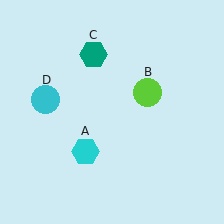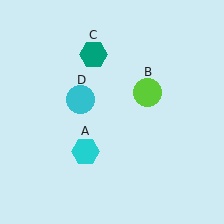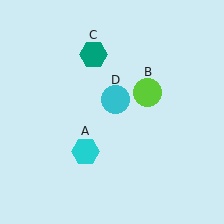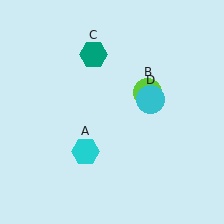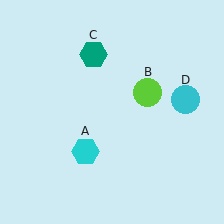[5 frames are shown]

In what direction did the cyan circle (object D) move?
The cyan circle (object D) moved right.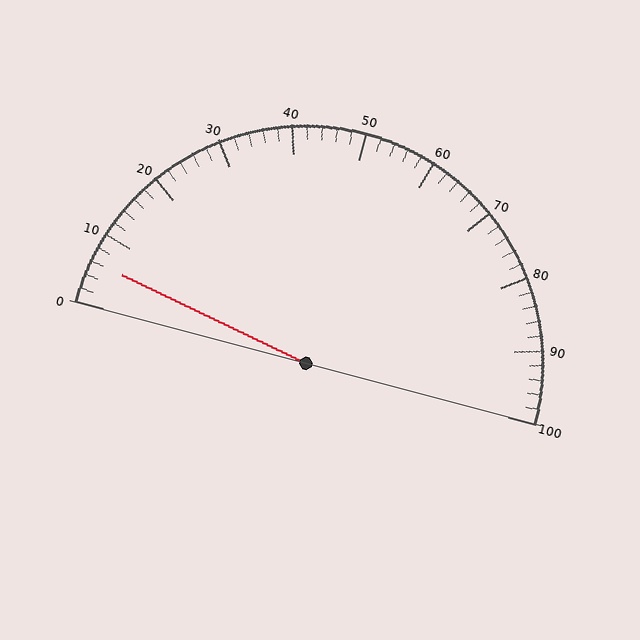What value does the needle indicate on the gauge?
The needle indicates approximately 6.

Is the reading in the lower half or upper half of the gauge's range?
The reading is in the lower half of the range (0 to 100).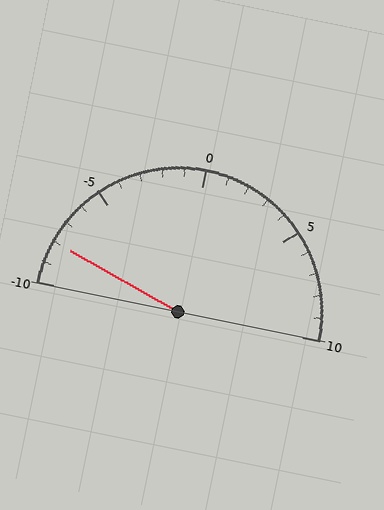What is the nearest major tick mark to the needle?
The nearest major tick mark is -10.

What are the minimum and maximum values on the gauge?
The gauge ranges from -10 to 10.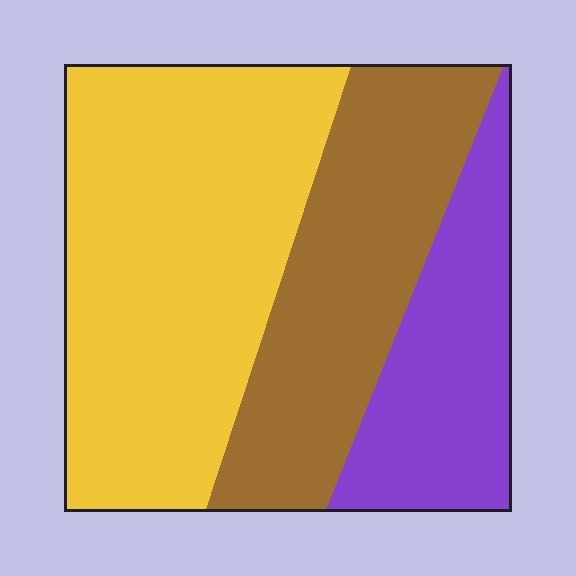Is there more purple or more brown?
Brown.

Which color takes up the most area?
Yellow, at roughly 50%.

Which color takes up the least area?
Purple, at roughly 20%.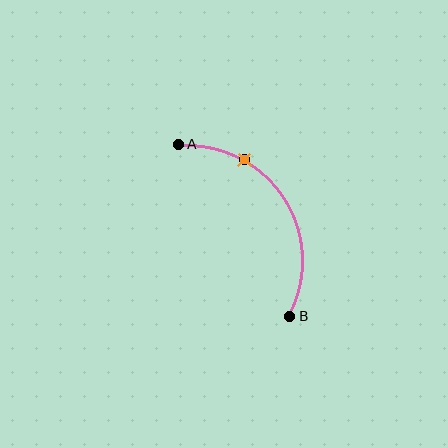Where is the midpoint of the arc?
The arc midpoint is the point on the curve farthest from the straight line joining A and B. It sits to the right of that line.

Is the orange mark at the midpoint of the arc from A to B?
No. The orange mark lies on the arc but is closer to endpoint A. The arc midpoint would be at the point on the curve equidistant along the arc from both A and B.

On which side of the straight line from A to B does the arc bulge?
The arc bulges to the right of the straight line connecting A and B.